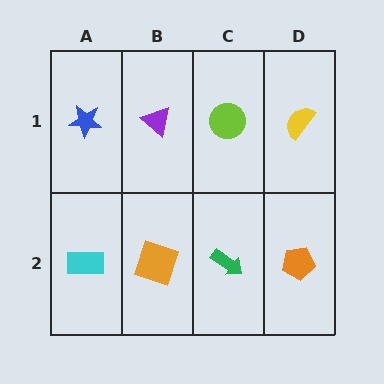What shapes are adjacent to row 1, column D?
An orange pentagon (row 2, column D), a lime circle (row 1, column C).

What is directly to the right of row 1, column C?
A yellow semicircle.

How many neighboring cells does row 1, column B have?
3.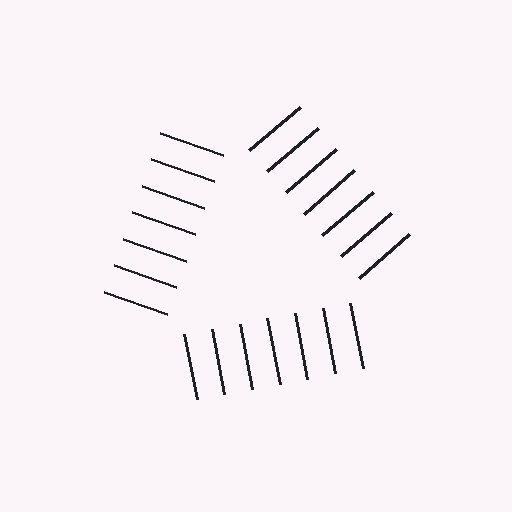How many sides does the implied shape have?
3 sides — the line-ends trace a triangle.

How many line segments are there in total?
21 — 7 along each of the 3 edges.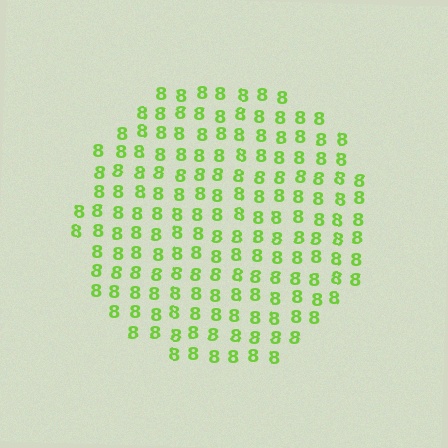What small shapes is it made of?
It is made of small digit 8's.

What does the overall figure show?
The overall figure shows a circle.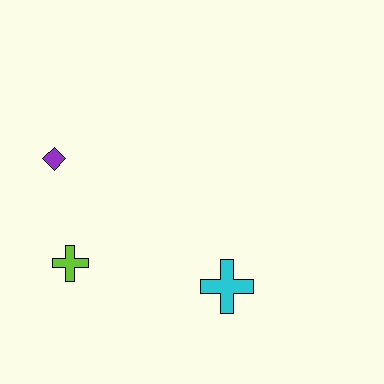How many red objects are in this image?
There are no red objects.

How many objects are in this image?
There are 3 objects.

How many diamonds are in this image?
There is 1 diamond.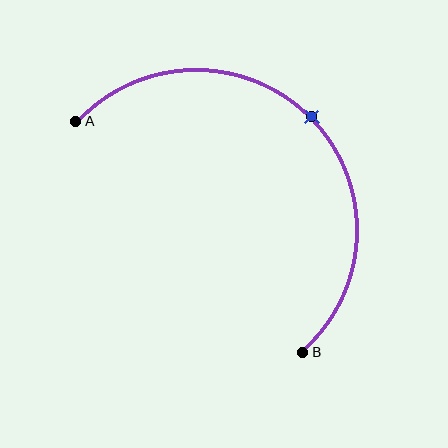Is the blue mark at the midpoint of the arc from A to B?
Yes. The blue mark lies on the arc at equal arc-length from both A and B — it is the arc midpoint.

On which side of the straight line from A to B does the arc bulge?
The arc bulges above and to the right of the straight line connecting A and B.